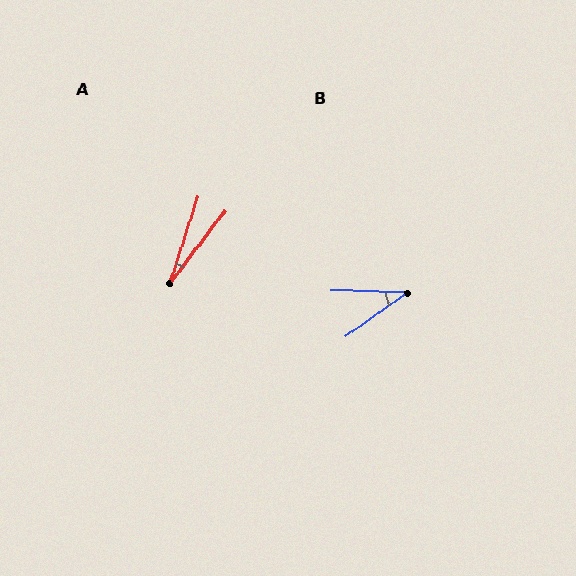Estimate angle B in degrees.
Approximately 37 degrees.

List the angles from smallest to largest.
A (19°), B (37°).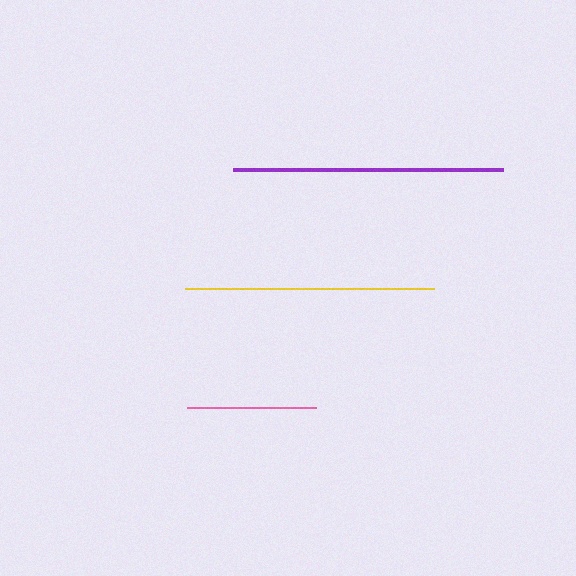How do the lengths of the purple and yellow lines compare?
The purple and yellow lines are approximately the same length.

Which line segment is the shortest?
The pink line is the shortest at approximately 129 pixels.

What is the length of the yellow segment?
The yellow segment is approximately 249 pixels long.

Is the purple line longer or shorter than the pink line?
The purple line is longer than the pink line.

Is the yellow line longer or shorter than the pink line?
The yellow line is longer than the pink line.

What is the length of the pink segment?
The pink segment is approximately 129 pixels long.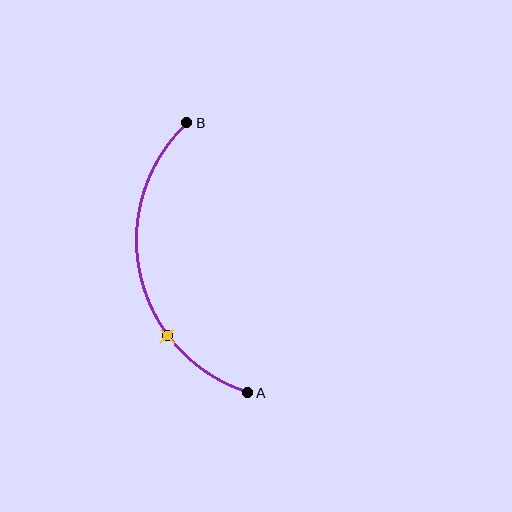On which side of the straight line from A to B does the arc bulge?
The arc bulges to the left of the straight line connecting A and B.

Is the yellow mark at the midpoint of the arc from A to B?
No. The yellow mark lies on the arc but is closer to endpoint A. The arc midpoint would be at the point on the curve equidistant along the arc from both A and B.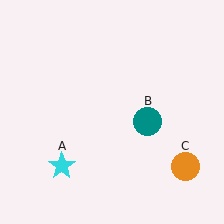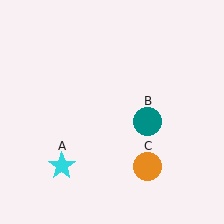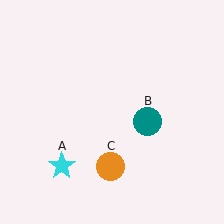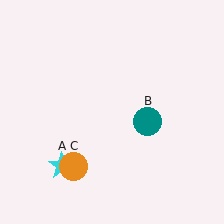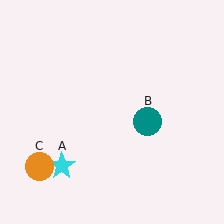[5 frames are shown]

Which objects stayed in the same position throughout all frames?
Cyan star (object A) and teal circle (object B) remained stationary.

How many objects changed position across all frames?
1 object changed position: orange circle (object C).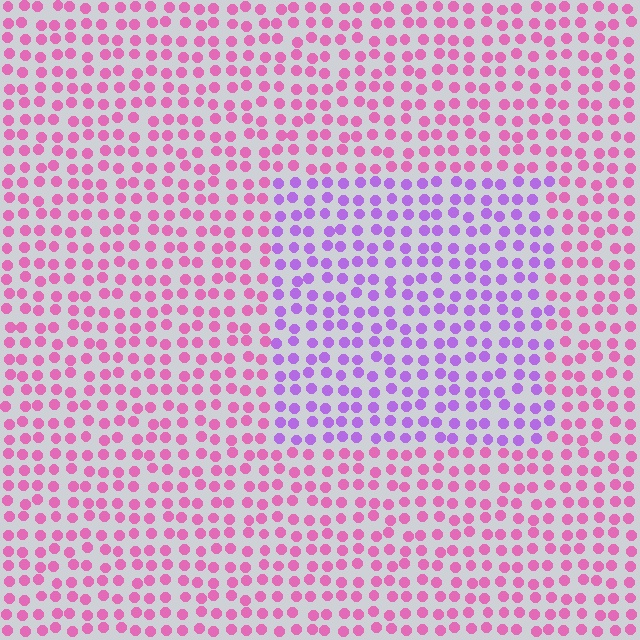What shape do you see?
I see a rectangle.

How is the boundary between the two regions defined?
The boundary is defined purely by a slight shift in hue (about 45 degrees). Spacing, size, and orientation are identical on both sides.